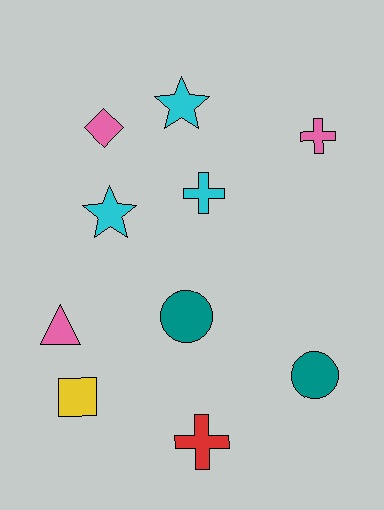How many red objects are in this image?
There is 1 red object.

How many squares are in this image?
There is 1 square.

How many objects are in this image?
There are 10 objects.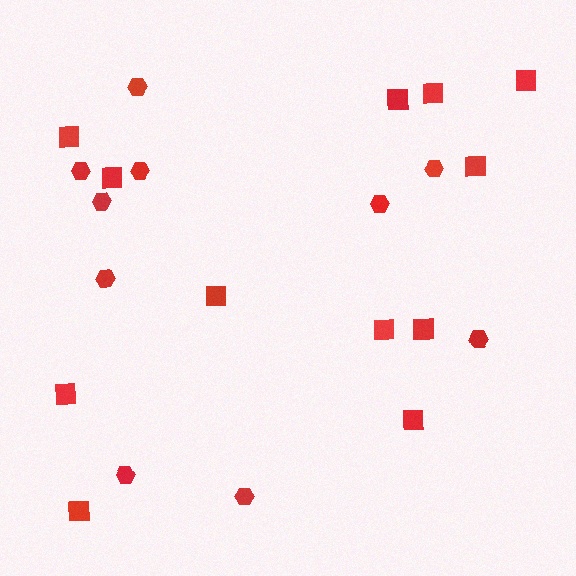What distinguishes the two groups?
There are 2 groups: one group of squares (12) and one group of hexagons (10).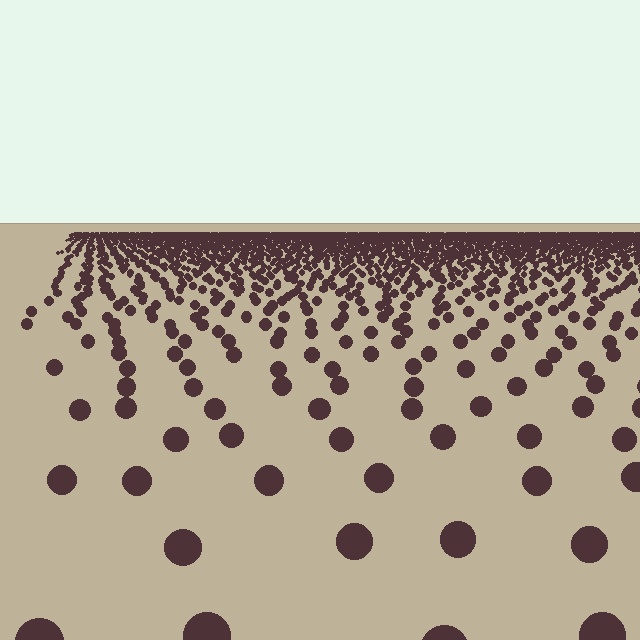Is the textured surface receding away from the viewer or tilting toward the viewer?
The surface is receding away from the viewer. Texture elements get smaller and denser toward the top.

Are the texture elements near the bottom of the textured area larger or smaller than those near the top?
Larger. Near the bottom, elements are closer to the viewer and appear at a bigger on-screen size.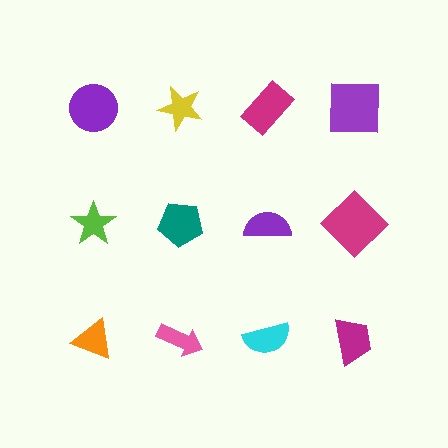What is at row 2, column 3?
A purple semicircle.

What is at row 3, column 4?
A magenta trapezoid.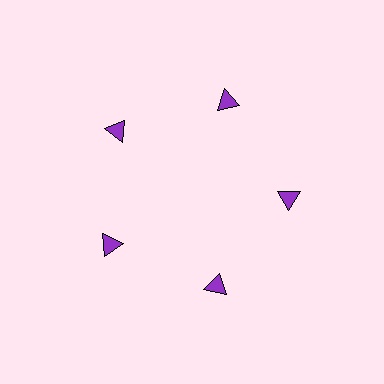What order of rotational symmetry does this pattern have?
This pattern has 5-fold rotational symmetry.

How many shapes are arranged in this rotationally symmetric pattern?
There are 5 shapes, arranged in 5 groups of 1.